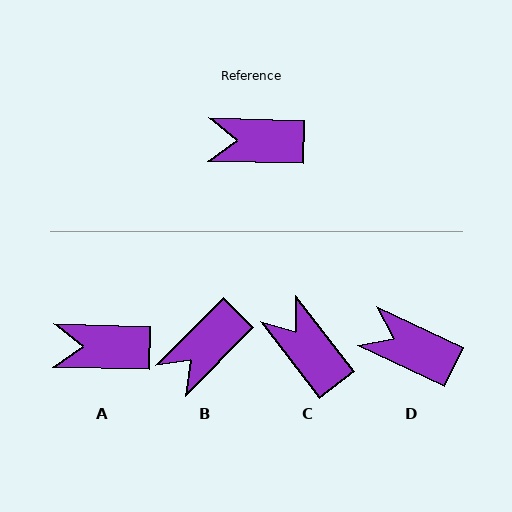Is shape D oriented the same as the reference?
No, it is off by about 24 degrees.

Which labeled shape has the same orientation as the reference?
A.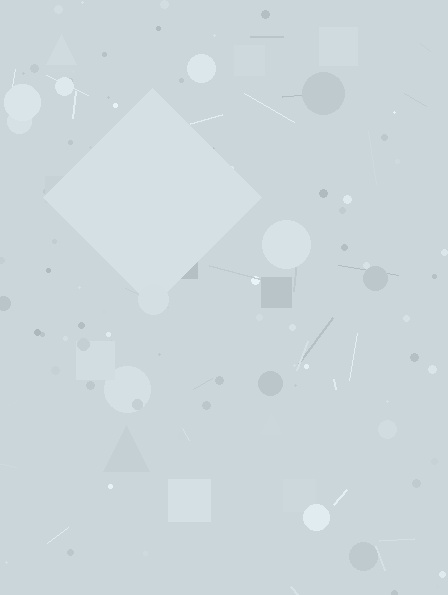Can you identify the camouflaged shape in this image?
The camouflaged shape is a diamond.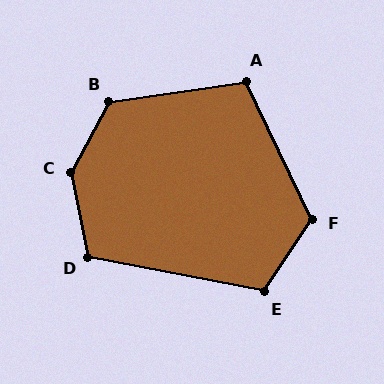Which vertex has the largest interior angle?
C, at approximately 140 degrees.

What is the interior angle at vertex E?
Approximately 113 degrees (obtuse).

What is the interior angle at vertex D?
Approximately 112 degrees (obtuse).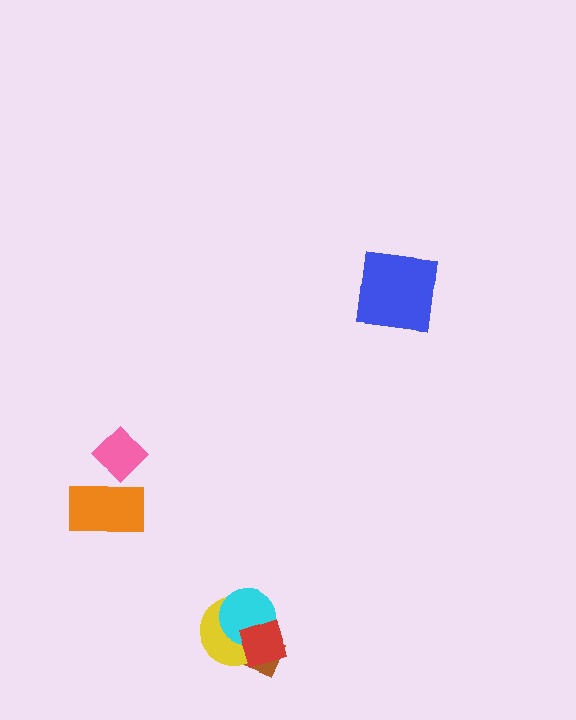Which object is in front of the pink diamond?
The orange rectangle is in front of the pink diamond.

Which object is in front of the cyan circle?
The red diamond is in front of the cyan circle.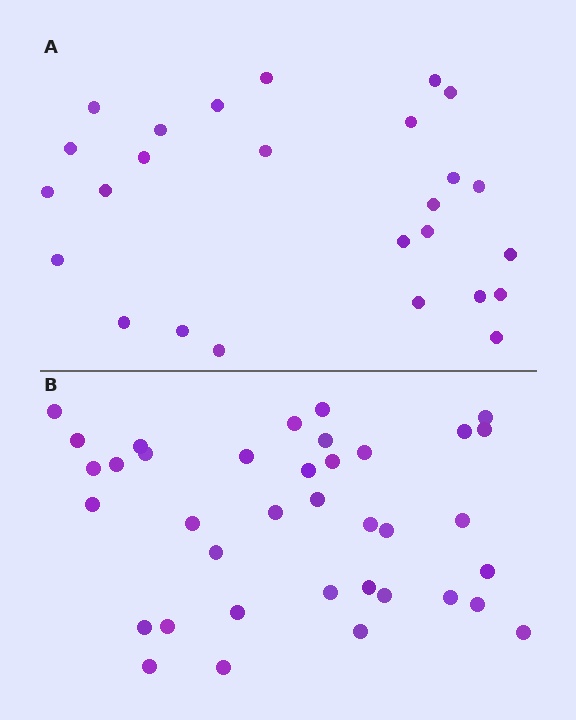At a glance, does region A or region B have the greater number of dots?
Region B (the bottom region) has more dots.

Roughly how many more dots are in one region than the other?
Region B has roughly 12 or so more dots than region A.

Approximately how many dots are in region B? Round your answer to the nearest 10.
About 40 dots. (The exact count is 37, which rounds to 40.)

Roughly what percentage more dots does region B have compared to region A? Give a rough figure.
About 40% more.